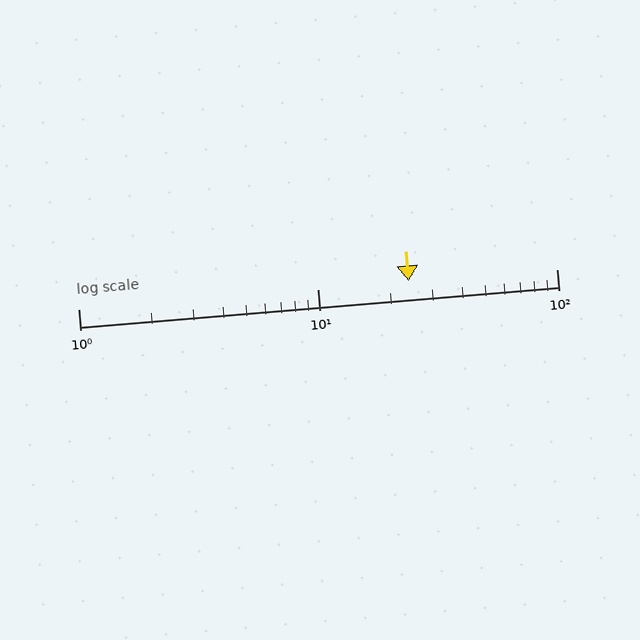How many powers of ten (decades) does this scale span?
The scale spans 2 decades, from 1 to 100.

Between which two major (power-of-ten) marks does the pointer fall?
The pointer is between 10 and 100.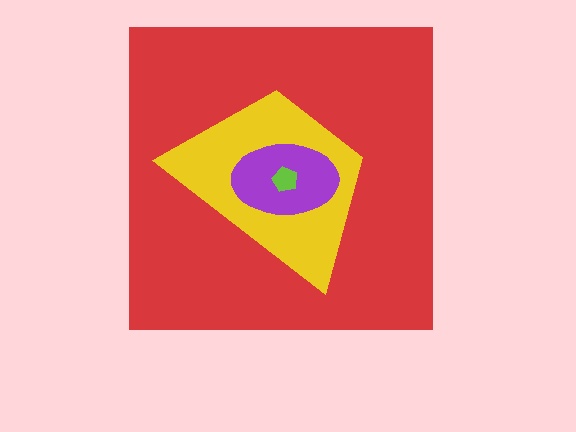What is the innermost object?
The lime pentagon.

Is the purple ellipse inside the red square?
Yes.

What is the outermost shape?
The red square.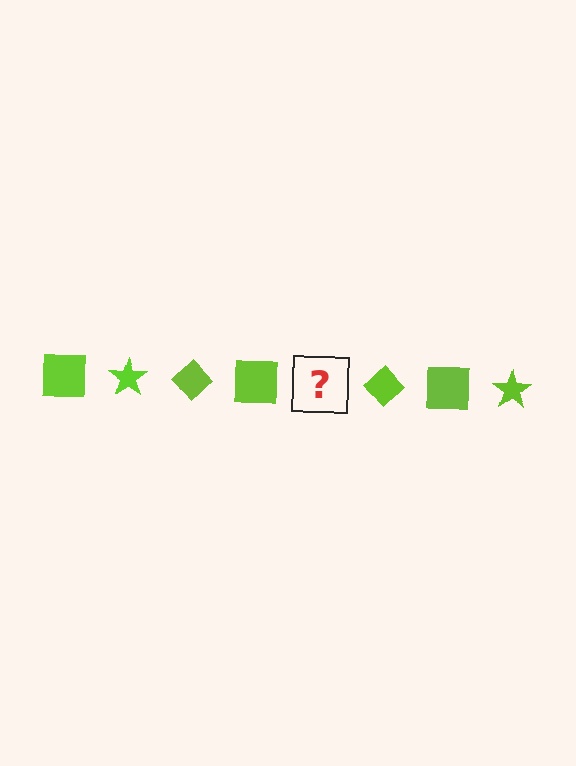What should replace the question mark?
The question mark should be replaced with a lime star.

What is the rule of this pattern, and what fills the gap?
The rule is that the pattern cycles through square, star, diamond shapes in lime. The gap should be filled with a lime star.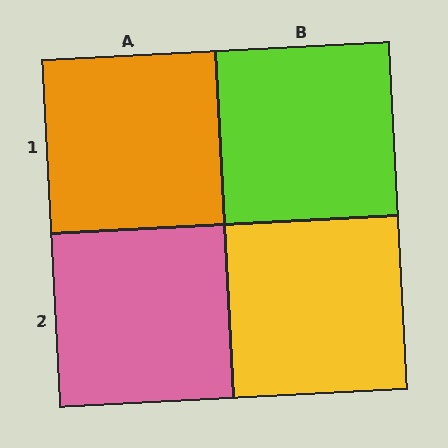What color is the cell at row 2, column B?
Yellow.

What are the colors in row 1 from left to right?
Orange, lime.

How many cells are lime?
1 cell is lime.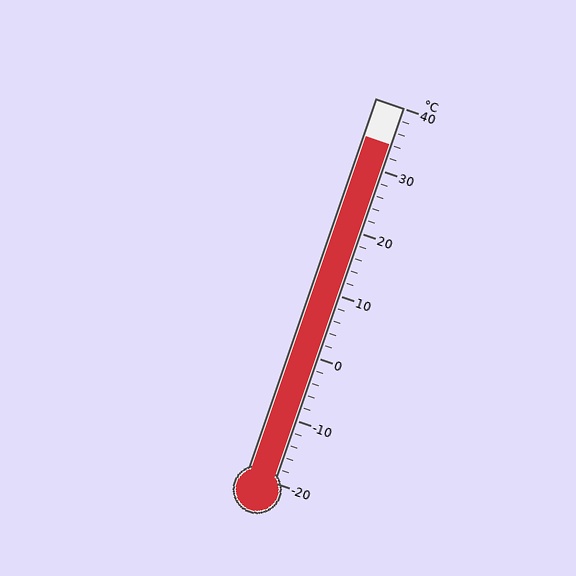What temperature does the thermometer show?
The thermometer shows approximately 34°C.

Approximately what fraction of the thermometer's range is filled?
The thermometer is filled to approximately 90% of its range.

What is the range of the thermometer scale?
The thermometer scale ranges from -20°C to 40°C.